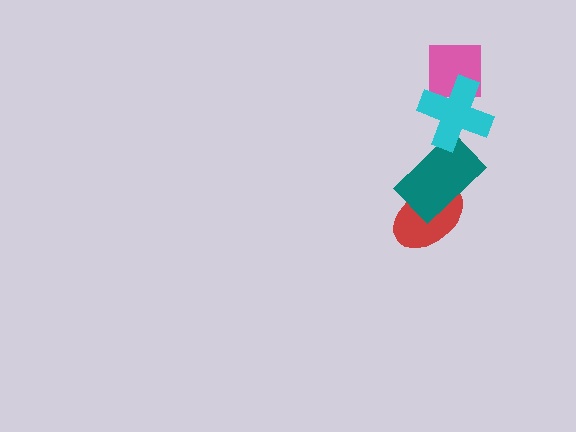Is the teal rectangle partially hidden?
Yes, it is partially covered by another shape.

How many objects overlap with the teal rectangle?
2 objects overlap with the teal rectangle.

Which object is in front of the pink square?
The cyan cross is in front of the pink square.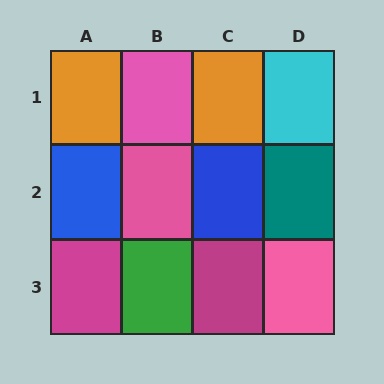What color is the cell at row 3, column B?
Green.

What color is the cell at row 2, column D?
Teal.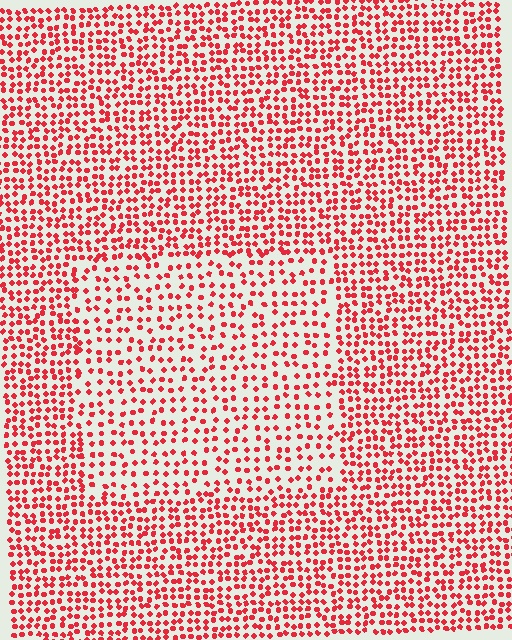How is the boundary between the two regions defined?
The boundary is defined by a change in element density (approximately 1.7x ratio). All elements are the same color, size, and shape.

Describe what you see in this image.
The image contains small red elements arranged at two different densities. A rectangle-shaped region is visible where the elements are less densely packed than the surrounding area.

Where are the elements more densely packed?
The elements are more densely packed outside the rectangle boundary.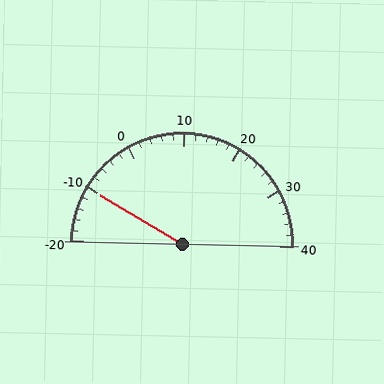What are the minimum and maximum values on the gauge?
The gauge ranges from -20 to 40.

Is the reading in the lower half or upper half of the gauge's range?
The reading is in the lower half of the range (-20 to 40).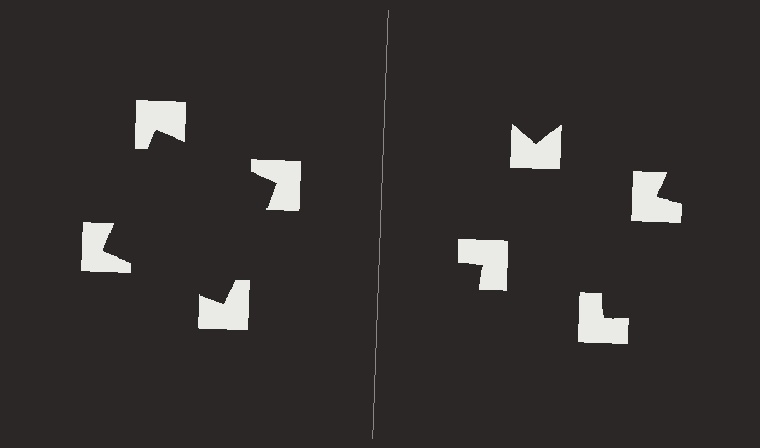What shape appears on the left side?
An illusory square.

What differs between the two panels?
The notched squares are positioned identically on both sides; only the wedge orientations differ. On the left they align to a square; on the right they are misaligned.